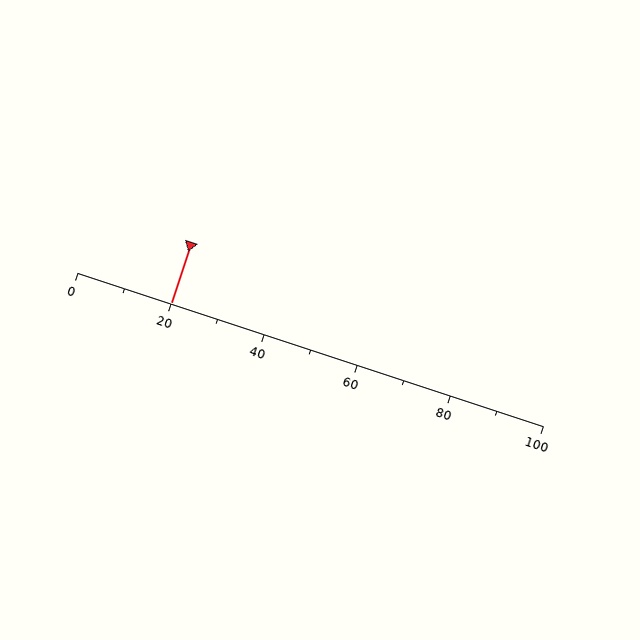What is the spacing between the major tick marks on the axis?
The major ticks are spaced 20 apart.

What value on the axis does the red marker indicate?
The marker indicates approximately 20.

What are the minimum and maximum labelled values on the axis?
The axis runs from 0 to 100.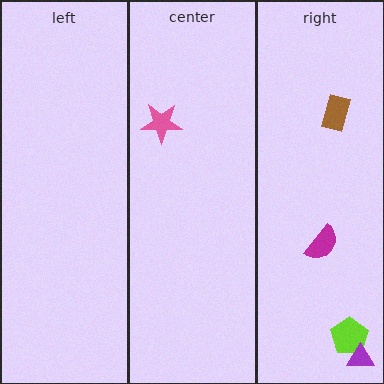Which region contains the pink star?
The center region.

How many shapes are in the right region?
4.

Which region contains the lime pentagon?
The right region.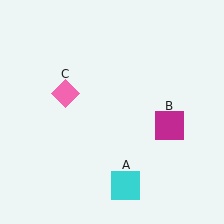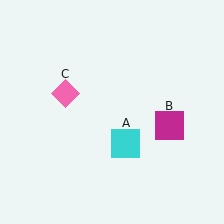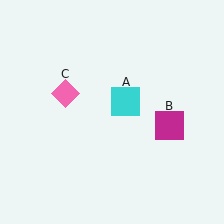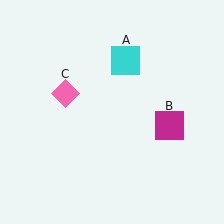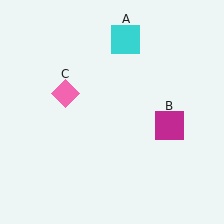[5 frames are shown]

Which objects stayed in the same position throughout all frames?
Magenta square (object B) and pink diamond (object C) remained stationary.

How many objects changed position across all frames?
1 object changed position: cyan square (object A).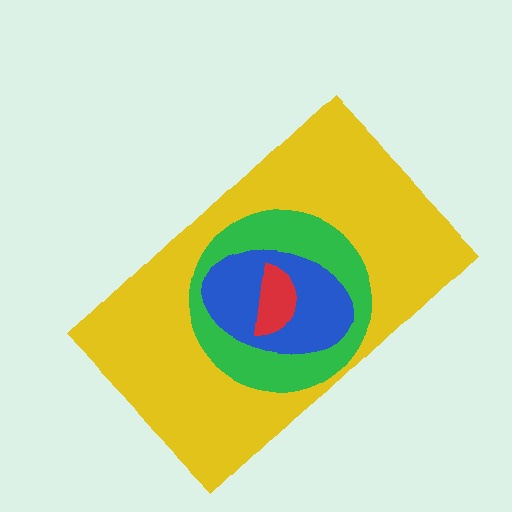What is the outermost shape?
The yellow rectangle.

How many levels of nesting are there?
4.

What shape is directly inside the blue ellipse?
The red semicircle.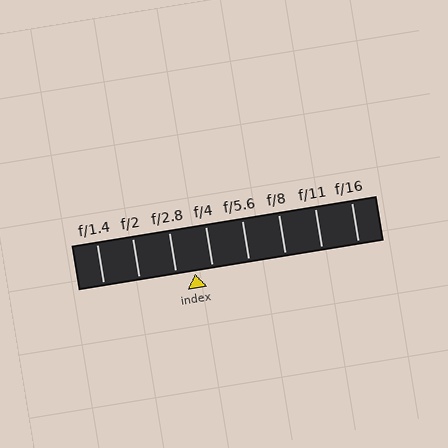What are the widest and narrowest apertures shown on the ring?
The widest aperture shown is f/1.4 and the narrowest is f/16.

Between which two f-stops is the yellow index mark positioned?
The index mark is between f/2.8 and f/4.